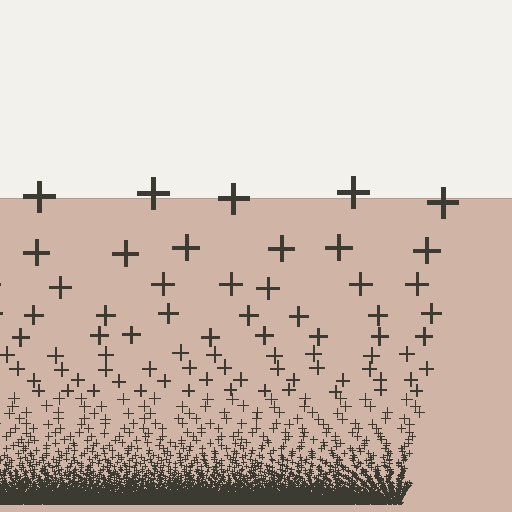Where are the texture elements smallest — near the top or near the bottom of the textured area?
Near the bottom.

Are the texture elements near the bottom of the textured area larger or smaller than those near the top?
Smaller. The gradient is inverted — elements near the bottom are smaller and denser.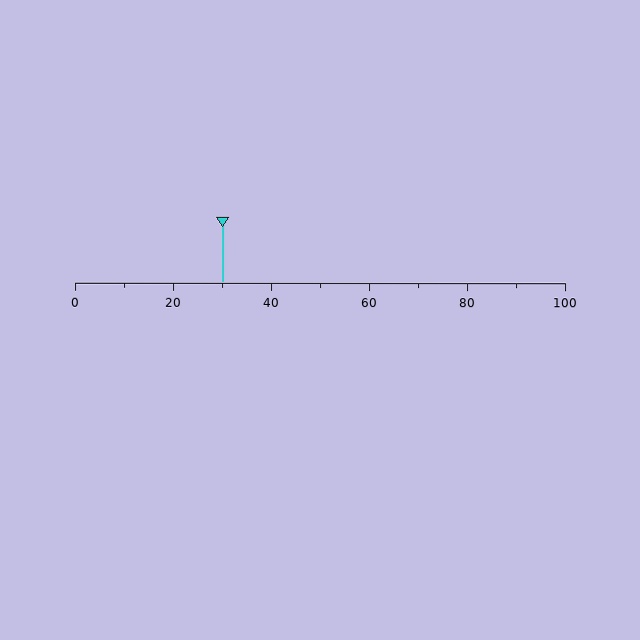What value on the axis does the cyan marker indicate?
The marker indicates approximately 30.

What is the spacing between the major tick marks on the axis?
The major ticks are spaced 20 apart.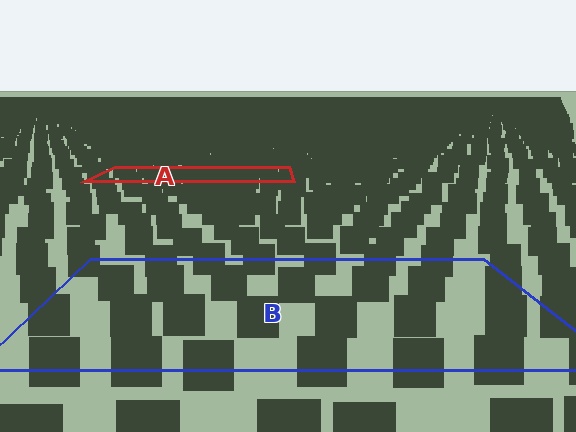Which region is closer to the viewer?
Region B is closer. The texture elements there are larger and more spread out.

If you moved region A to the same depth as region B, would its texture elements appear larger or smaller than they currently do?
They would appear larger. At a closer depth, the same texture elements are projected at a bigger on-screen size.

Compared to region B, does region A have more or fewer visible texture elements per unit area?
Region A has more texture elements per unit area — they are packed more densely because it is farther away.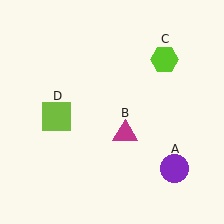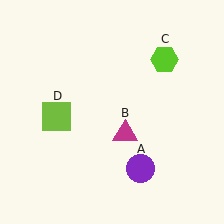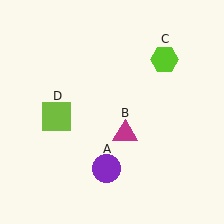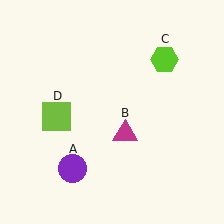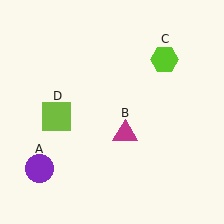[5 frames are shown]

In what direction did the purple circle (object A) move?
The purple circle (object A) moved left.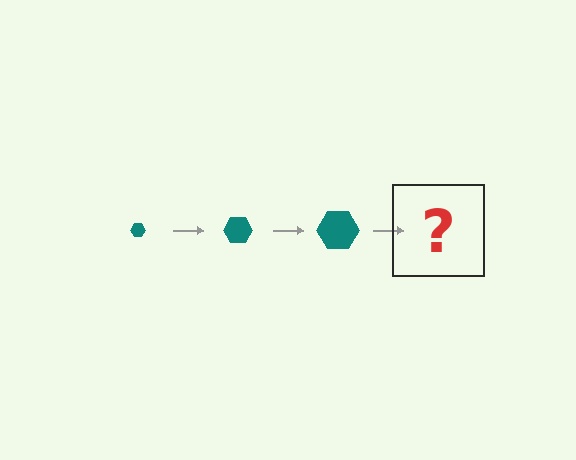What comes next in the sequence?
The next element should be a teal hexagon, larger than the previous one.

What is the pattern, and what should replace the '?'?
The pattern is that the hexagon gets progressively larger each step. The '?' should be a teal hexagon, larger than the previous one.